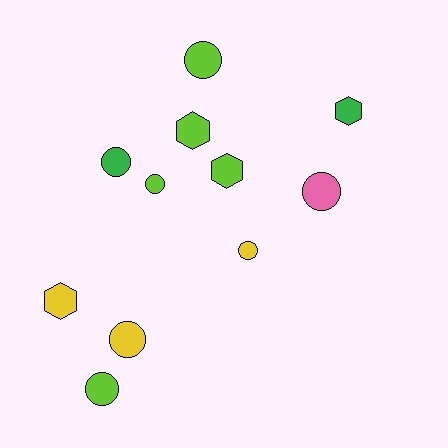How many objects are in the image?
There are 11 objects.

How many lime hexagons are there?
There are 2 lime hexagons.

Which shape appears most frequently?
Circle, with 7 objects.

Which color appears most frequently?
Lime, with 5 objects.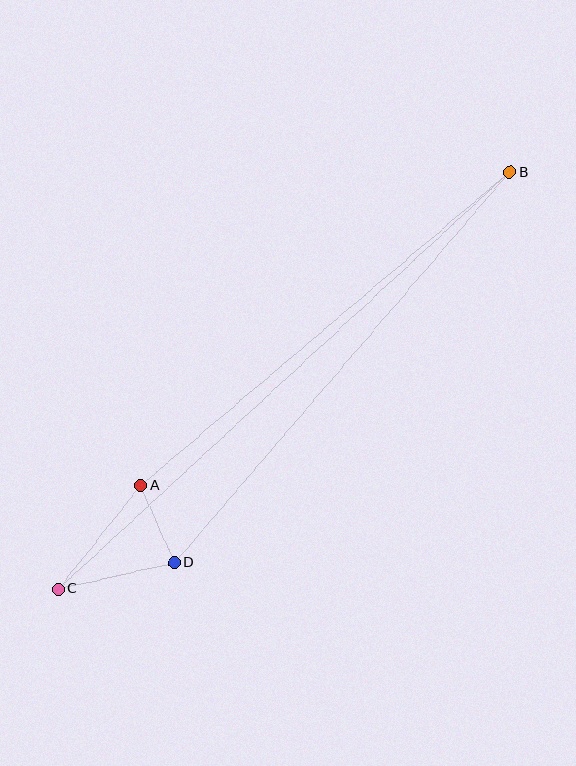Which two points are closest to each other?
Points A and D are closest to each other.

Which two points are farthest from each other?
Points B and C are farthest from each other.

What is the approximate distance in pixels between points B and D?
The distance between B and D is approximately 515 pixels.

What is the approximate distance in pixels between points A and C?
The distance between A and C is approximately 132 pixels.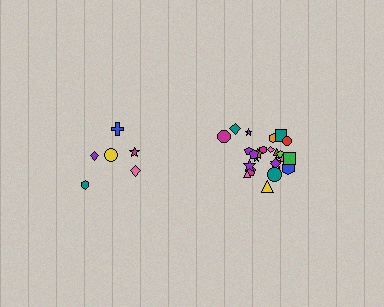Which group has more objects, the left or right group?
The right group.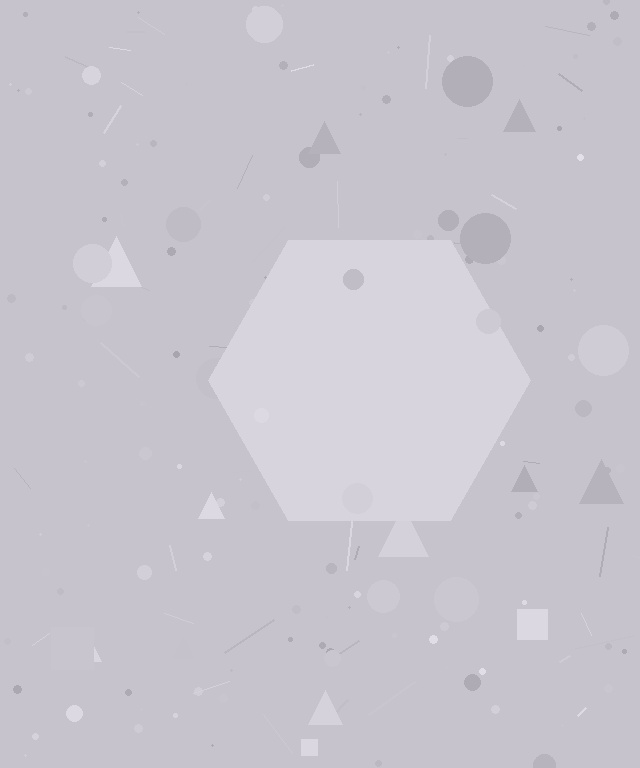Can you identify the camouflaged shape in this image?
The camouflaged shape is a hexagon.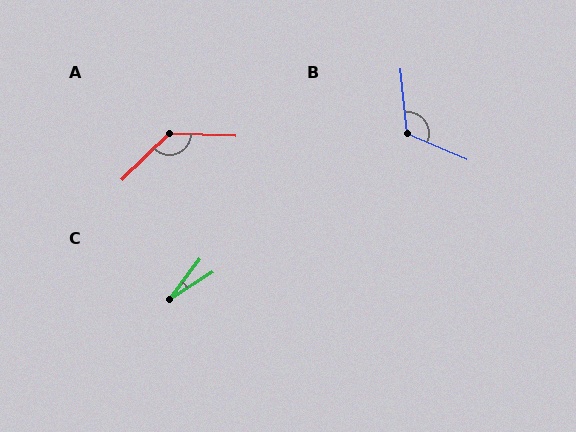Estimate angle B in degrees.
Approximately 119 degrees.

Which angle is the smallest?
C, at approximately 21 degrees.